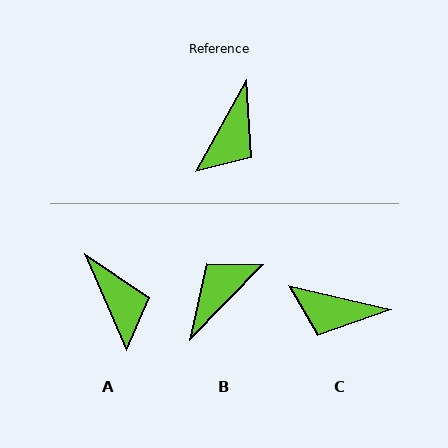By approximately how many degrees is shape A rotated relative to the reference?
Approximately 52 degrees counter-clockwise.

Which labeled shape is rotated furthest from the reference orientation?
B, about 164 degrees away.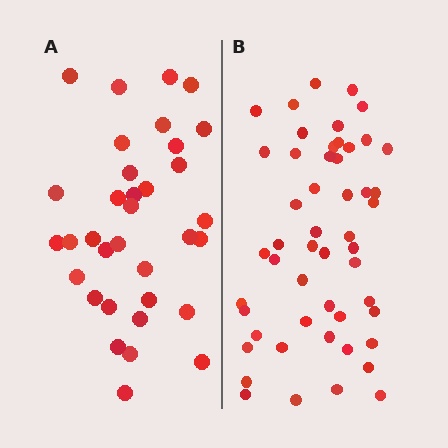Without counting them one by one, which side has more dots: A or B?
Region B (the right region) has more dots.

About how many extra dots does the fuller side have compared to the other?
Region B has approximately 15 more dots than region A.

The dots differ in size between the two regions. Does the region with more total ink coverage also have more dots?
No. Region A has more total ink coverage because its dots are larger, but region B actually contains more individual dots. Total area can be misleading — the number of items is what matters here.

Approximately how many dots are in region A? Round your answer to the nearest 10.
About 30 dots. (The exact count is 34, which rounds to 30.)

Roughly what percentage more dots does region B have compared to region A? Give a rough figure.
About 50% more.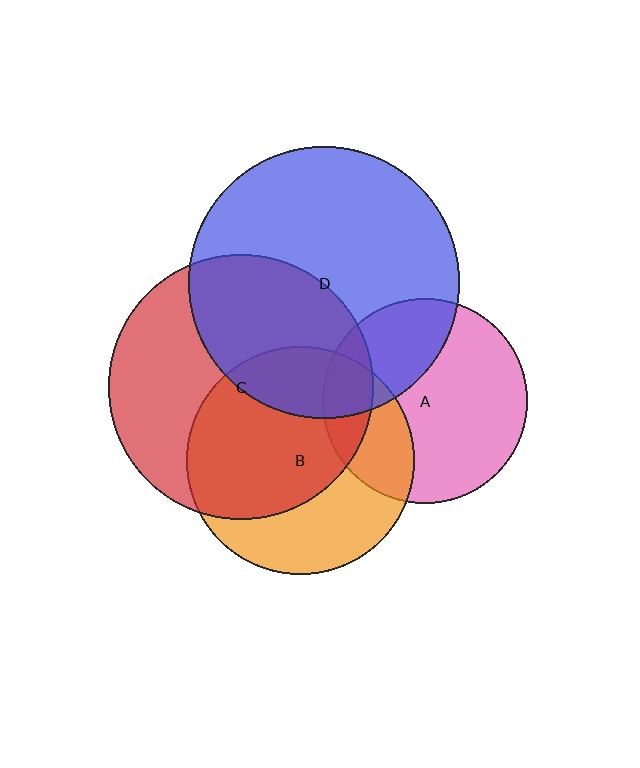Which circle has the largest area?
Circle D (blue).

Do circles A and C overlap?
Yes.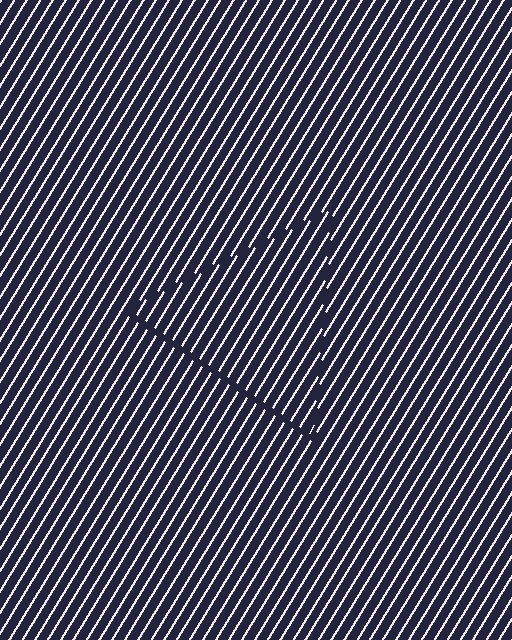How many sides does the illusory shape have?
3 sides — the line-ends trace a triangle.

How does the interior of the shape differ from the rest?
The interior of the shape contains the same grating, shifted by half a period — the contour is defined by the phase discontinuity where line-ends from the inner and outer gratings abut.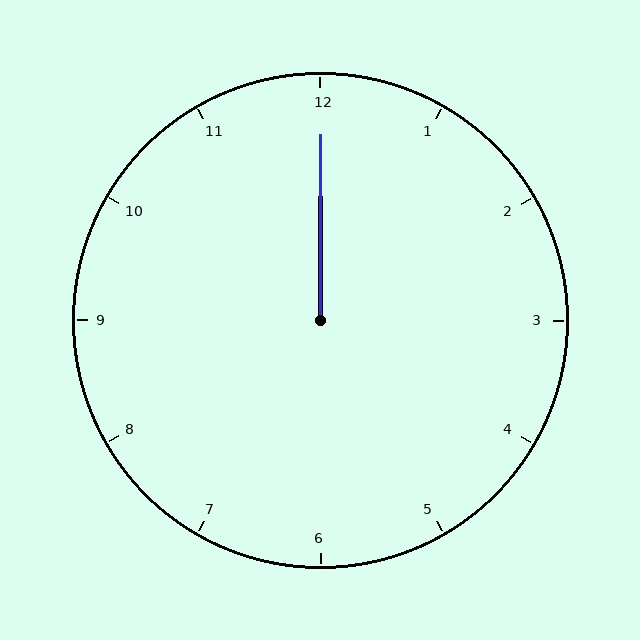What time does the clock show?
12:00.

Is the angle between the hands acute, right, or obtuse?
It is acute.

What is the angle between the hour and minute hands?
Approximately 0 degrees.